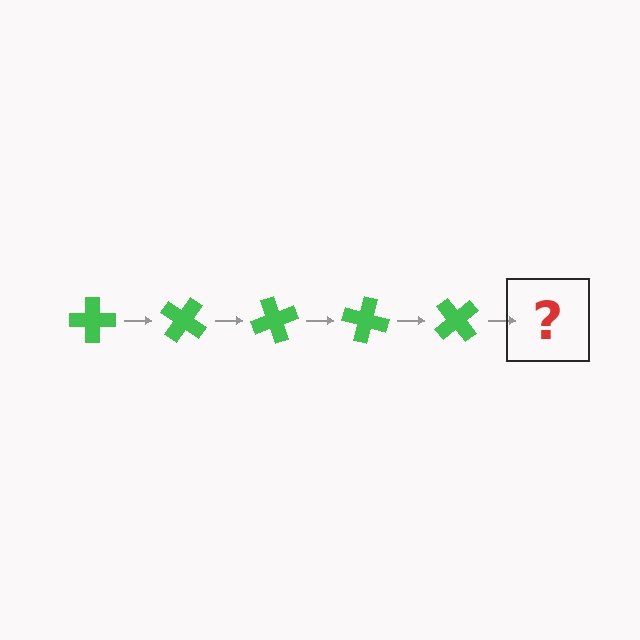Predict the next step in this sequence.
The next step is a green cross rotated 175 degrees.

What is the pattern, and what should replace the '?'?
The pattern is that the cross rotates 35 degrees each step. The '?' should be a green cross rotated 175 degrees.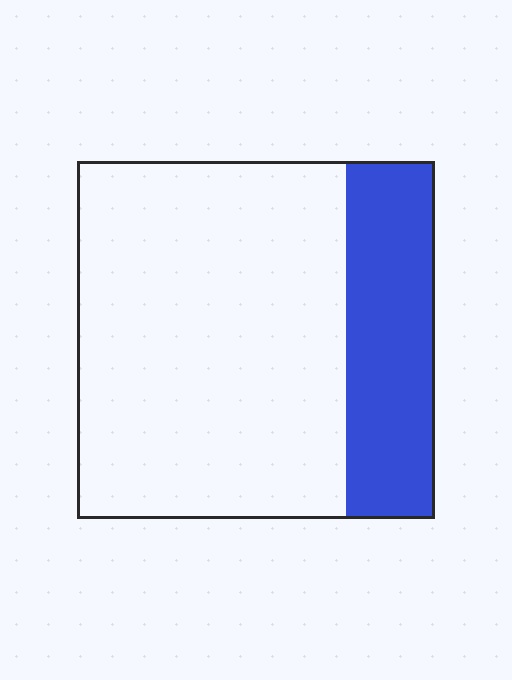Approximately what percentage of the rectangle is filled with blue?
Approximately 25%.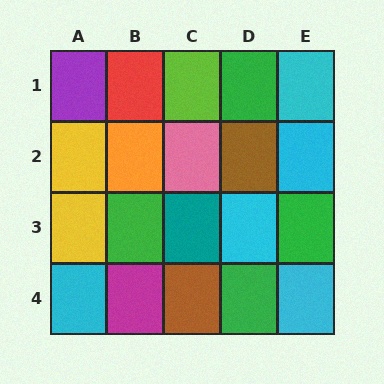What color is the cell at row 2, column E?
Cyan.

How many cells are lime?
1 cell is lime.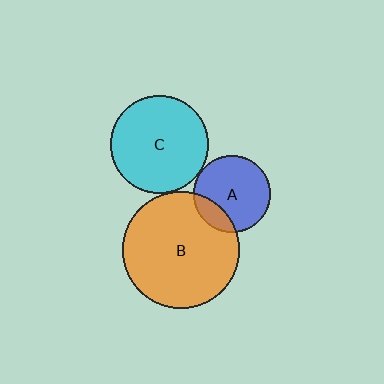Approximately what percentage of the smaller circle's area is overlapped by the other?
Approximately 20%.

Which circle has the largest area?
Circle B (orange).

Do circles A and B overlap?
Yes.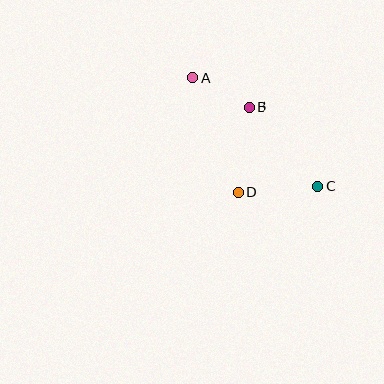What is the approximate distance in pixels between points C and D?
The distance between C and D is approximately 80 pixels.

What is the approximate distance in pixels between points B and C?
The distance between B and C is approximately 105 pixels.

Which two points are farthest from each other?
Points A and C are farthest from each other.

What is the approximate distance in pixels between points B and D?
The distance between B and D is approximately 86 pixels.